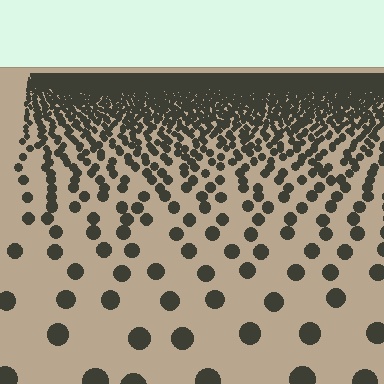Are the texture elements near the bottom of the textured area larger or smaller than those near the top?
Larger. Near the bottom, elements are closer to the viewer and appear at a bigger on-screen size.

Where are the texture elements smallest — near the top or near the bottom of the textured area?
Near the top.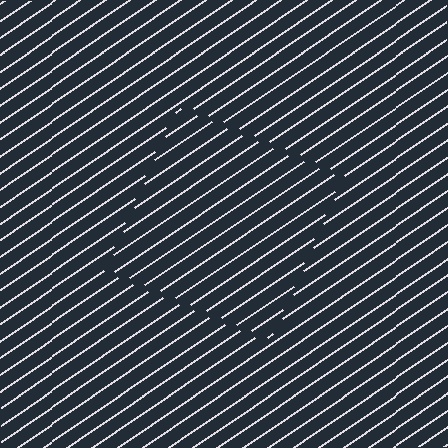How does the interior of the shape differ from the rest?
The interior of the shape contains the same grating, shifted by half a period — the contour is defined by the phase discontinuity where line-ends from the inner and outer gratings abut.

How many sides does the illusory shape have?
4 sides — the line-ends trace a square.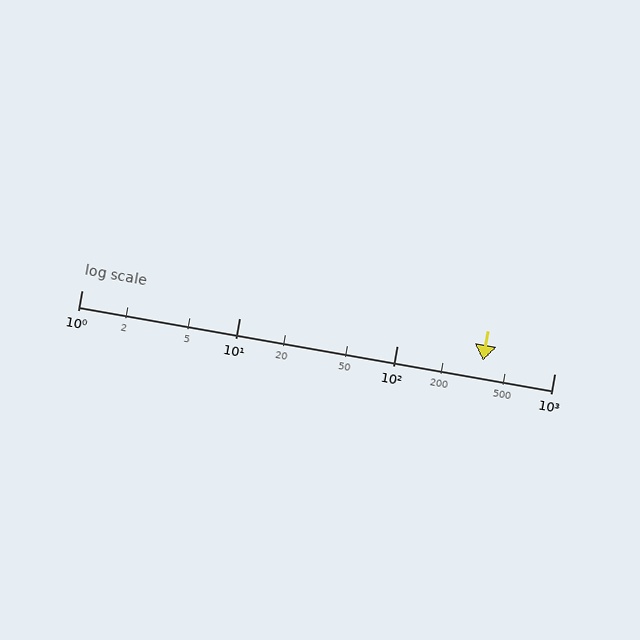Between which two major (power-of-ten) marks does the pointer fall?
The pointer is between 100 and 1000.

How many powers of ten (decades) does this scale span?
The scale spans 3 decades, from 1 to 1000.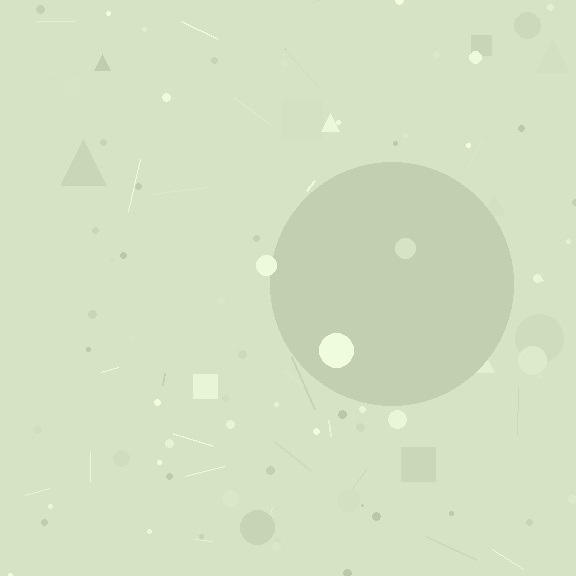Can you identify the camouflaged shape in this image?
The camouflaged shape is a circle.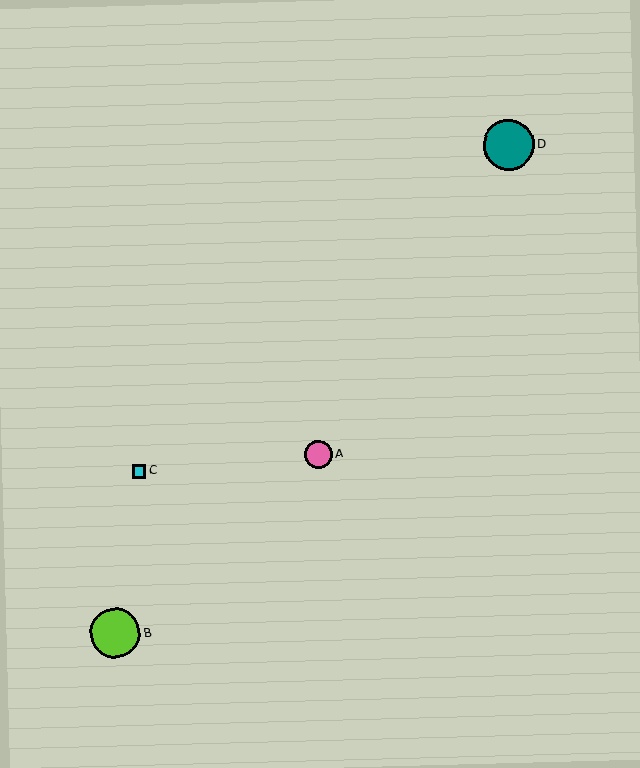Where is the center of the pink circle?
The center of the pink circle is at (318, 454).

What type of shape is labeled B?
Shape B is a lime circle.